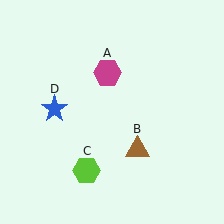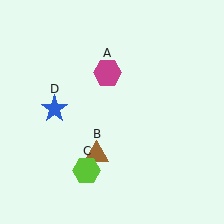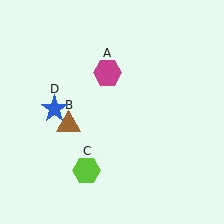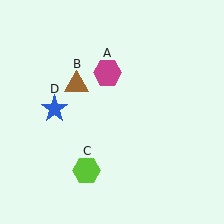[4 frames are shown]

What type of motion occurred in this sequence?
The brown triangle (object B) rotated clockwise around the center of the scene.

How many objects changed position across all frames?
1 object changed position: brown triangle (object B).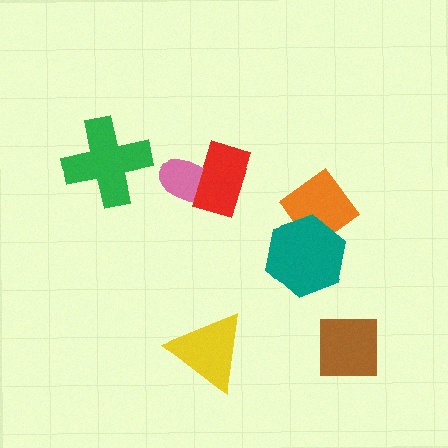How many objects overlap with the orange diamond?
1 object overlaps with the orange diamond.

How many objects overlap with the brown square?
0 objects overlap with the brown square.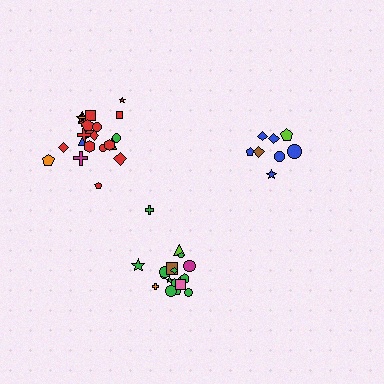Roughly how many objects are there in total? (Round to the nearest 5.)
Roughly 50 objects in total.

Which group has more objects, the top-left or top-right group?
The top-left group.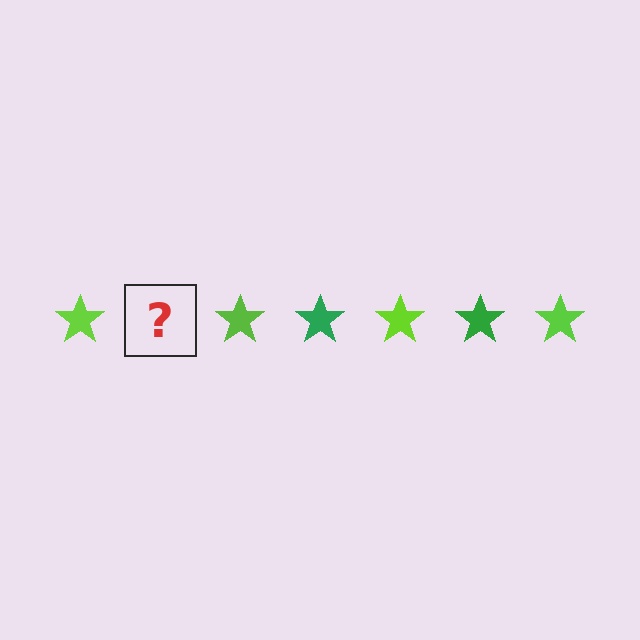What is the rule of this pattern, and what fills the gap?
The rule is that the pattern cycles through lime, green stars. The gap should be filled with a green star.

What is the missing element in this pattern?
The missing element is a green star.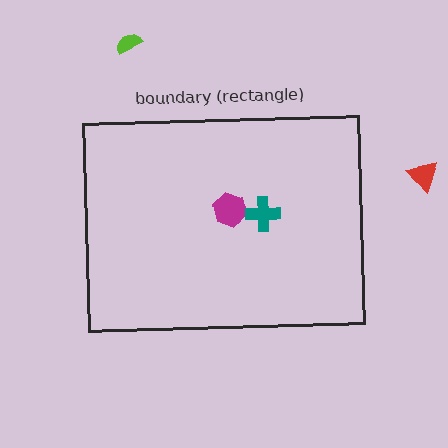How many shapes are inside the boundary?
2 inside, 2 outside.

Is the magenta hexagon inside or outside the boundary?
Inside.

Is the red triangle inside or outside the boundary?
Outside.